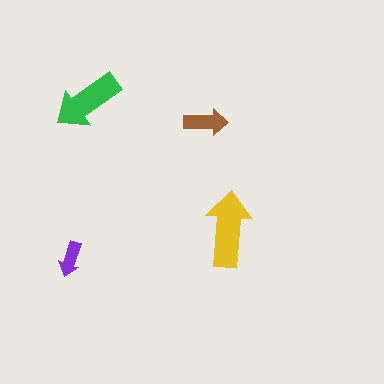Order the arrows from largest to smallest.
the yellow one, the green one, the brown one, the purple one.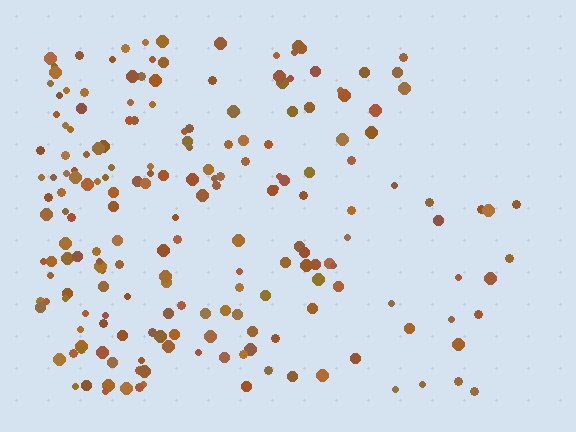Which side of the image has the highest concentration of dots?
The left.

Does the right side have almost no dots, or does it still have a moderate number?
Still a moderate number, just noticeably fewer than the left.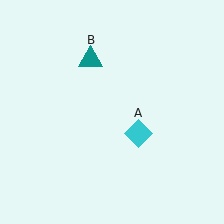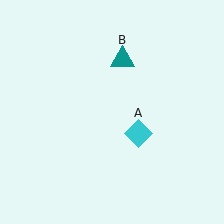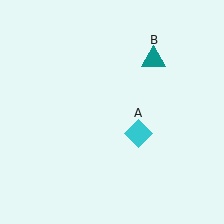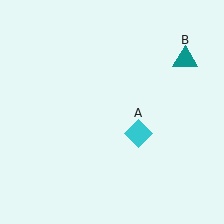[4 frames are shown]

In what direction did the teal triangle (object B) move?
The teal triangle (object B) moved right.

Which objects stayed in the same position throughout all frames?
Cyan diamond (object A) remained stationary.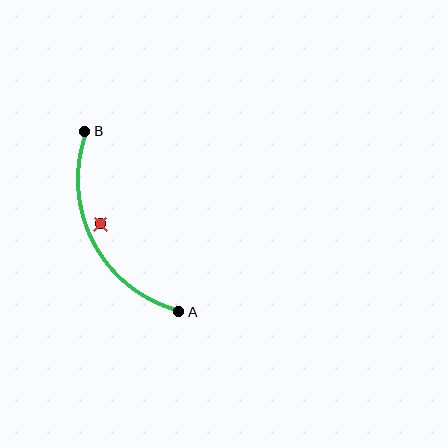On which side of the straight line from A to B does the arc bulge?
The arc bulges to the left of the straight line connecting A and B.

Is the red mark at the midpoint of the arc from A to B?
No — the red mark does not lie on the arc at all. It sits slightly inside the curve.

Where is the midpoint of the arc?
The arc midpoint is the point on the curve farthest from the straight line joining A and B. It sits to the left of that line.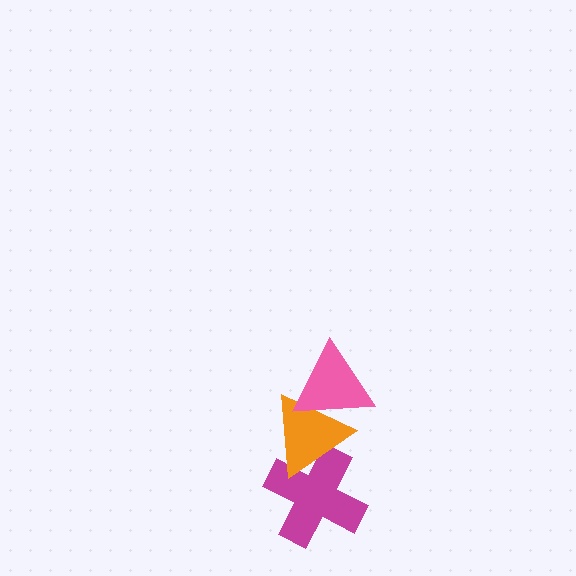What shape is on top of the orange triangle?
The pink triangle is on top of the orange triangle.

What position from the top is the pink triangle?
The pink triangle is 1st from the top.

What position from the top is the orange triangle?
The orange triangle is 2nd from the top.